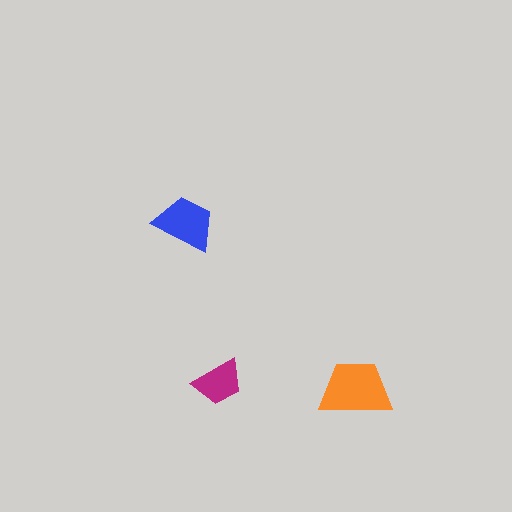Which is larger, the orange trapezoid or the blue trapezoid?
The orange one.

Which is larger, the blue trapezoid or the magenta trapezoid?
The blue one.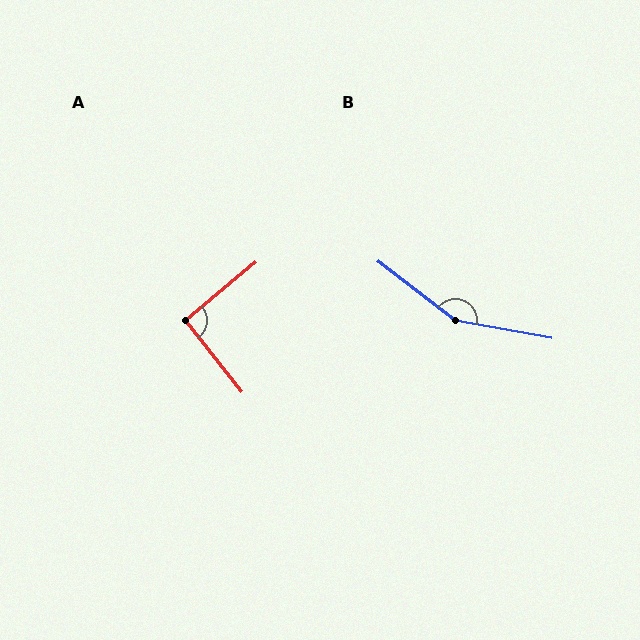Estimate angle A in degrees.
Approximately 91 degrees.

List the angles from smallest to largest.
A (91°), B (153°).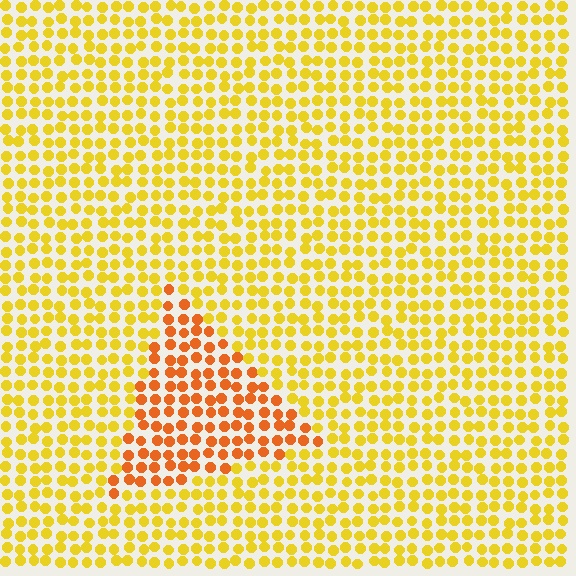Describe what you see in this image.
The image is filled with small yellow elements in a uniform arrangement. A triangle-shaped region is visible where the elements are tinted to a slightly different hue, forming a subtle color boundary.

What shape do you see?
I see a triangle.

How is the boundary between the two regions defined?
The boundary is defined purely by a slight shift in hue (about 32 degrees). Spacing, size, and orientation are identical on both sides.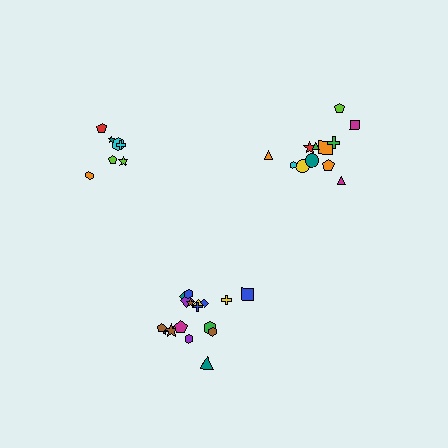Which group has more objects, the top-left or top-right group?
The top-right group.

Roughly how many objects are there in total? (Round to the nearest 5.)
Roughly 35 objects in total.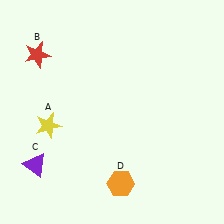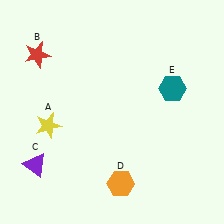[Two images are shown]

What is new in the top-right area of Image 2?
A teal hexagon (E) was added in the top-right area of Image 2.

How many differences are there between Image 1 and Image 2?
There is 1 difference between the two images.